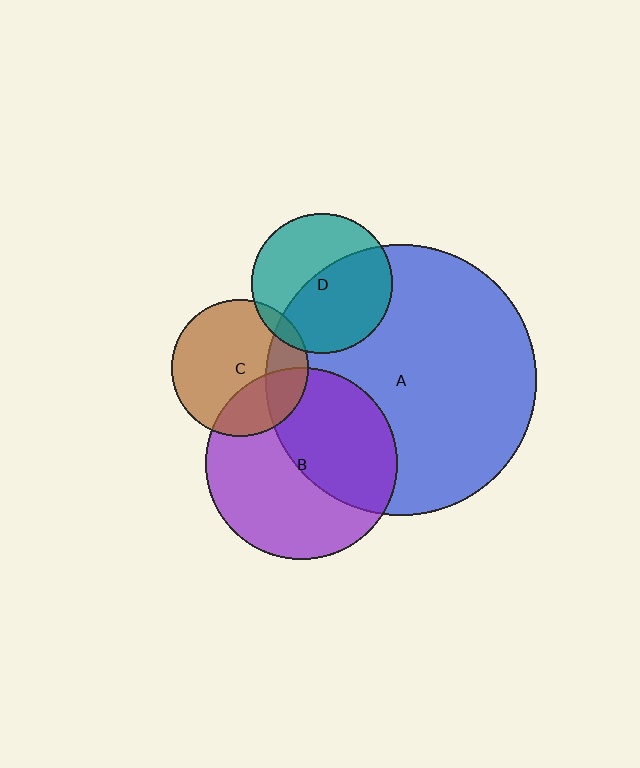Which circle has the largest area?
Circle A (blue).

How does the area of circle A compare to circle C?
Approximately 3.9 times.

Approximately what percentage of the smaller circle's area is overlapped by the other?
Approximately 25%.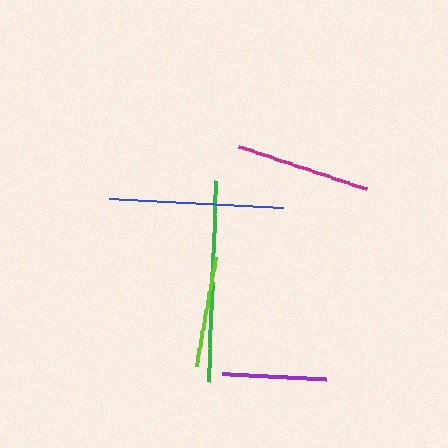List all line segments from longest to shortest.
From longest to shortest: green, blue, magenta, lime, purple.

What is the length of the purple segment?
The purple segment is approximately 104 pixels long.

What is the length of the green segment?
The green segment is approximately 201 pixels long.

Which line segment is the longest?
The green line is the longest at approximately 201 pixels.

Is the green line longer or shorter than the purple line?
The green line is longer than the purple line.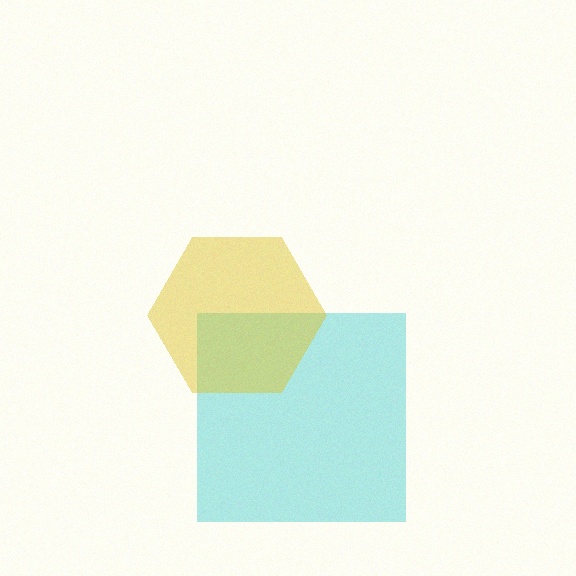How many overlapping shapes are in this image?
There are 2 overlapping shapes in the image.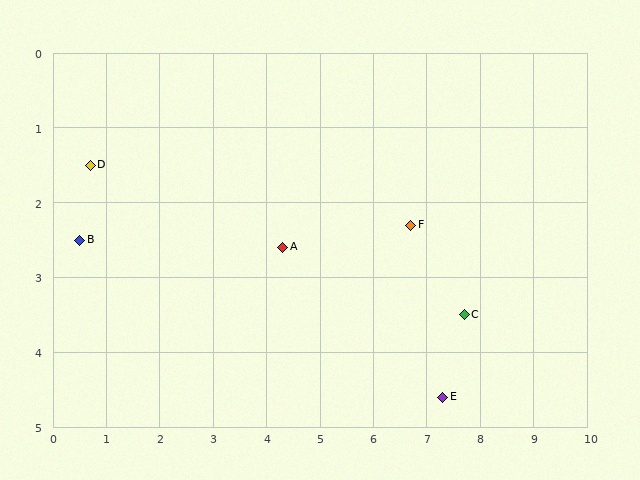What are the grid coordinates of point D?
Point D is at approximately (0.7, 1.5).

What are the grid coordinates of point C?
Point C is at approximately (7.7, 3.5).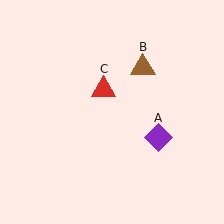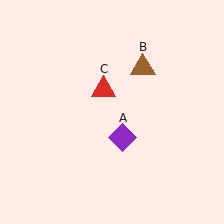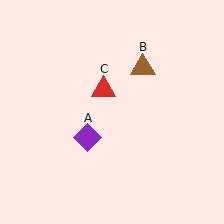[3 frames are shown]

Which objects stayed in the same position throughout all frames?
Brown triangle (object B) and red triangle (object C) remained stationary.